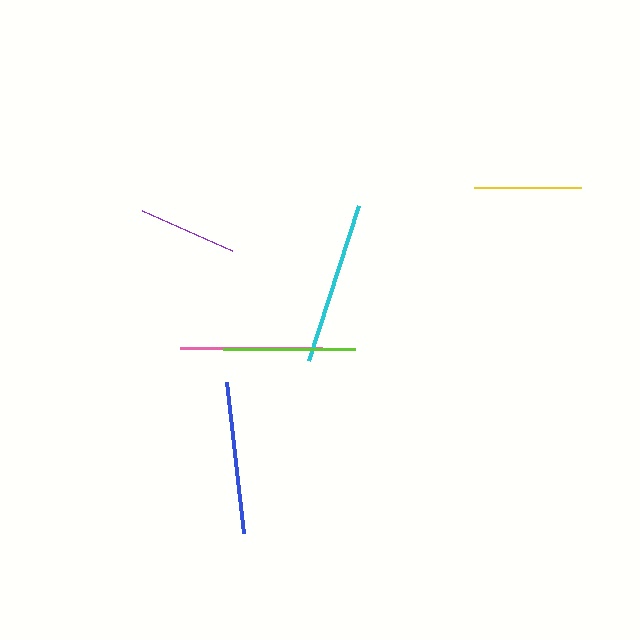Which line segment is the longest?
The cyan line is the longest at approximately 163 pixels.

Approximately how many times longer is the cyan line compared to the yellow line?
The cyan line is approximately 1.5 times the length of the yellow line.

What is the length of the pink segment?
The pink segment is approximately 143 pixels long.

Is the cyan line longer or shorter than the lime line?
The cyan line is longer than the lime line.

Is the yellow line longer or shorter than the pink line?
The pink line is longer than the yellow line.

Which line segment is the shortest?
The purple line is the shortest at approximately 99 pixels.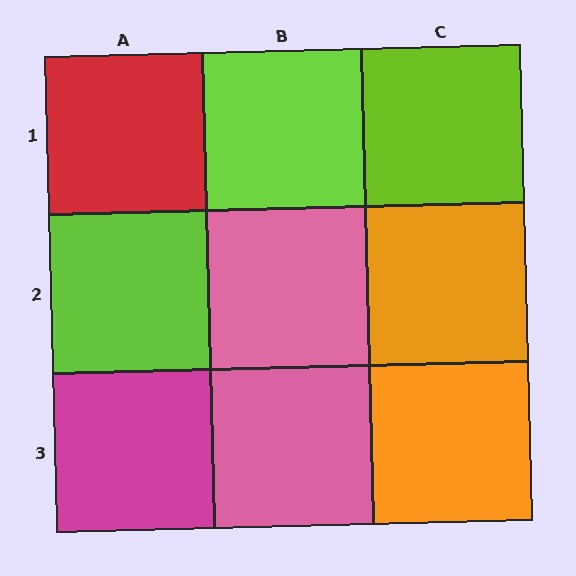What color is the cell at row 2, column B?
Pink.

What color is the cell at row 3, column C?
Orange.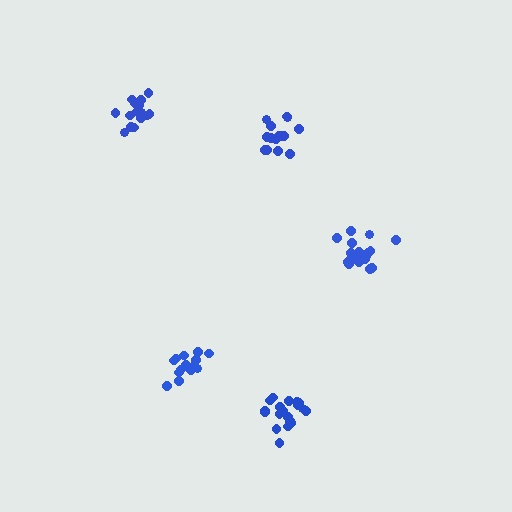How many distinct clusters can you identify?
There are 5 distinct clusters.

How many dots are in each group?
Group 1: 14 dots, Group 2: 18 dots, Group 3: 15 dots, Group 4: 15 dots, Group 5: 19 dots (81 total).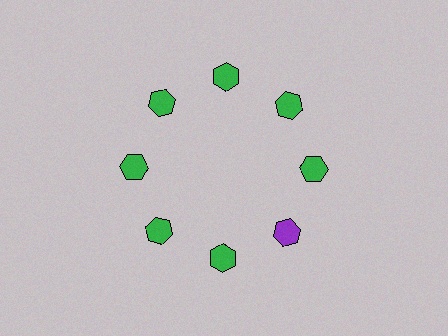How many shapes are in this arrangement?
There are 8 shapes arranged in a ring pattern.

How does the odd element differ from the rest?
It has a different color: purple instead of green.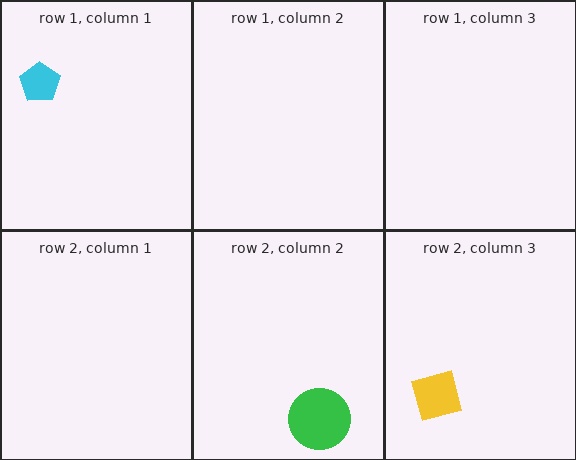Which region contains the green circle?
The row 2, column 2 region.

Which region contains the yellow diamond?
The row 2, column 3 region.